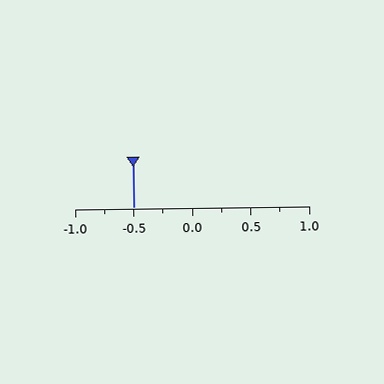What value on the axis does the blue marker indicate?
The marker indicates approximately -0.5.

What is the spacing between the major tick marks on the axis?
The major ticks are spaced 0.5 apart.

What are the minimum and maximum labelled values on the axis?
The axis runs from -1.0 to 1.0.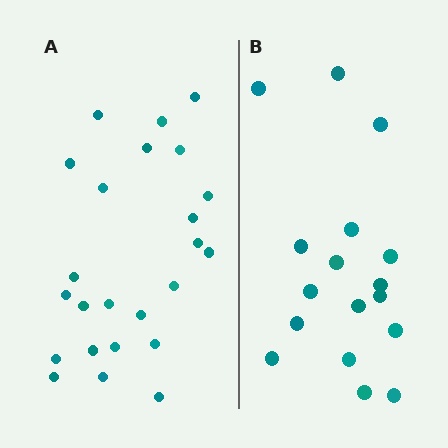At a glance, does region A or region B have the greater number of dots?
Region A (the left region) has more dots.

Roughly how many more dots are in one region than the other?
Region A has roughly 8 or so more dots than region B.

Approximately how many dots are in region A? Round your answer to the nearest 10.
About 20 dots. (The exact count is 24, which rounds to 20.)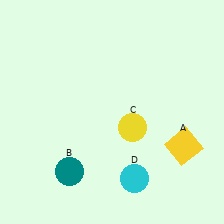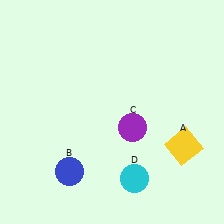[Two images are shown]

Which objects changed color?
B changed from teal to blue. C changed from yellow to purple.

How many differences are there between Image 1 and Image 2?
There are 2 differences between the two images.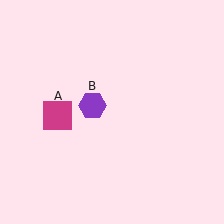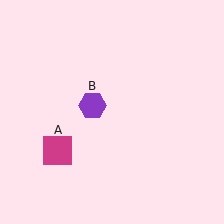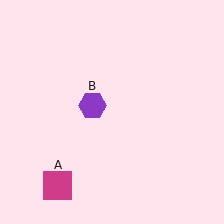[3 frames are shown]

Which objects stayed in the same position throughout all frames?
Purple hexagon (object B) remained stationary.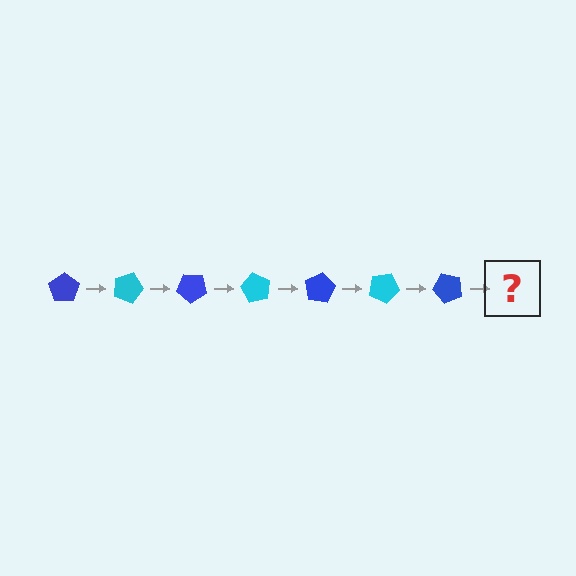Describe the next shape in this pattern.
It should be a cyan pentagon, rotated 140 degrees from the start.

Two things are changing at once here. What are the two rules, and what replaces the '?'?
The two rules are that it rotates 20 degrees each step and the color cycles through blue and cyan. The '?' should be a cyan pentagon, rotated 140 degrees from the start.